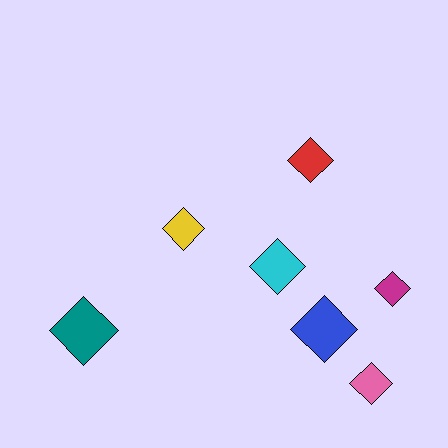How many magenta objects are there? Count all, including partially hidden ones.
There is 1 magenta object.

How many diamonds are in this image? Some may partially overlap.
There are 7 diamonds.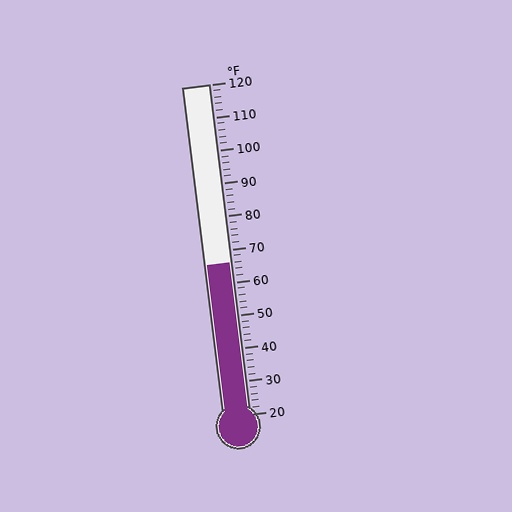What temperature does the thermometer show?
The thermometer shows approximately 66°F.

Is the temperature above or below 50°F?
The temperature is above 50°F.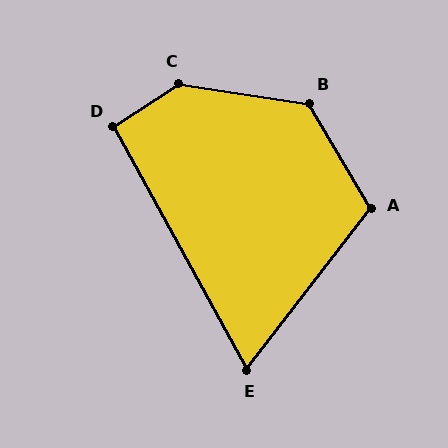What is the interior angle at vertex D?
Approximately 95 degrees (approximately right).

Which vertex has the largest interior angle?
C, at approximately 138 degrees.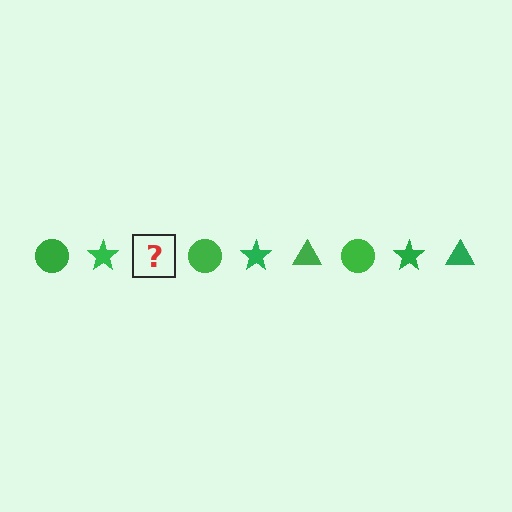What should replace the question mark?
The question mark should be replaced with a green triangle.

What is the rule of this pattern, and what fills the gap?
The rule is that the pattern cycles through circle, star, triangle shapes in green. The gap should be filled with a green triangle.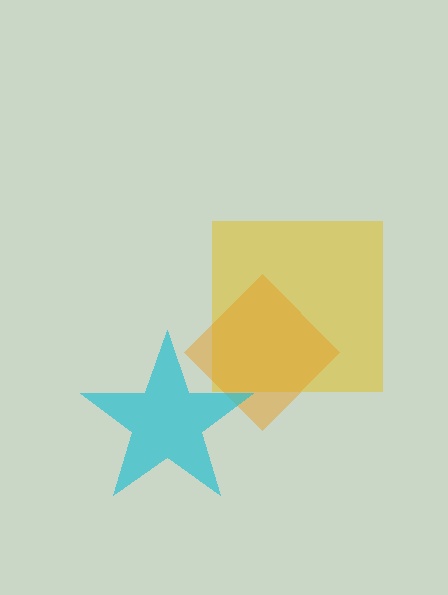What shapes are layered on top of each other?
The layered shapes are: a yellow square, an orange diamond, a cyan star.